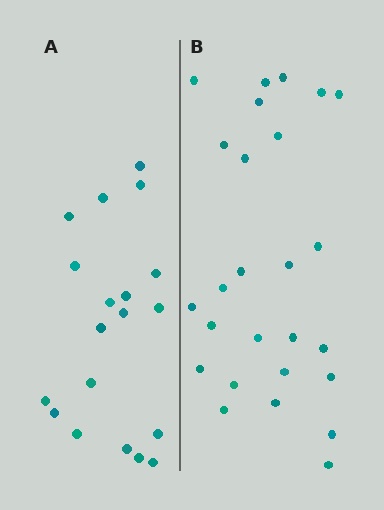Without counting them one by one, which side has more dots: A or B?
Region B (the right region) has more dots.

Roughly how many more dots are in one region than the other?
Region B has roughly 8 or so more dots than region A.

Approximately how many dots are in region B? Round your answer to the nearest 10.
About 30 dots. (The exact count is 26, which rounds to 30.)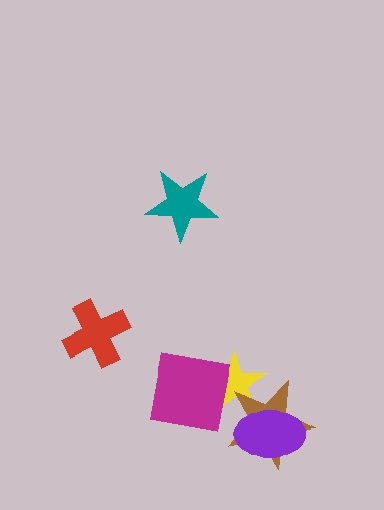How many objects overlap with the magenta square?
2 objects overlap with the magenta square.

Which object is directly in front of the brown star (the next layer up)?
The purple ellipse is directly in front of the brown star.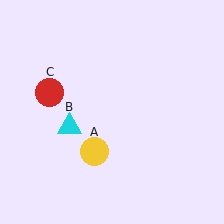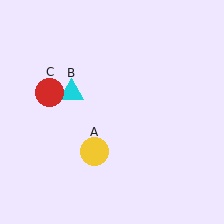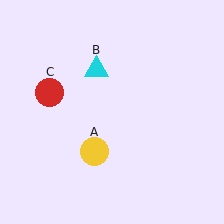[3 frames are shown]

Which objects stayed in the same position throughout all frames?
Yellow circle (object A) and red circle (object C) remained stationary.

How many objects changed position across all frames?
1 object changed position: cyan triangle (object B).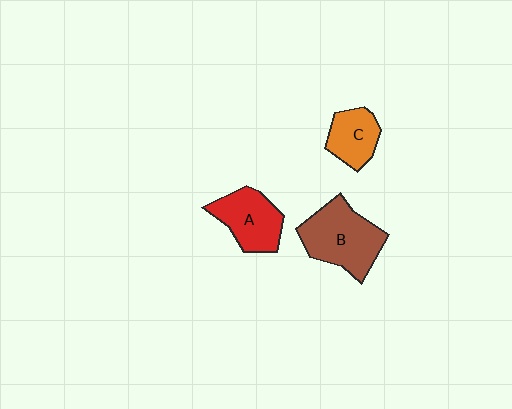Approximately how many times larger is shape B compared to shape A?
Approximately 1.3 times.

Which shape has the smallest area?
Shape C (orange).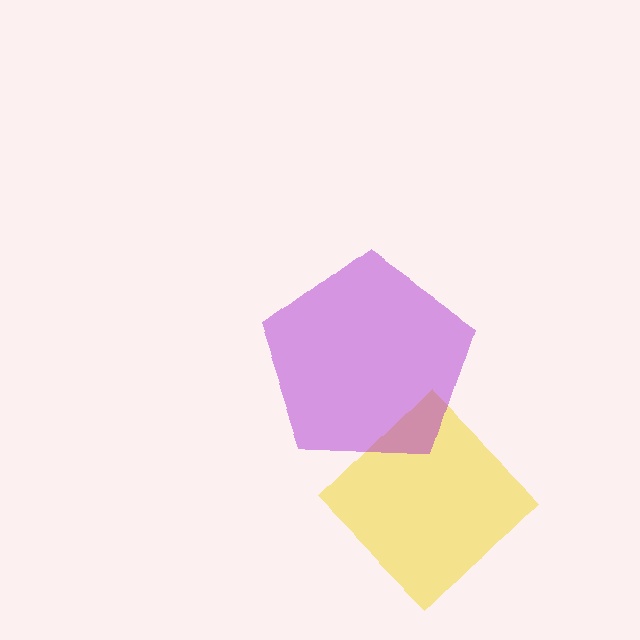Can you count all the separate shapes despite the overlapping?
Yes, there are 2 separate shapes.